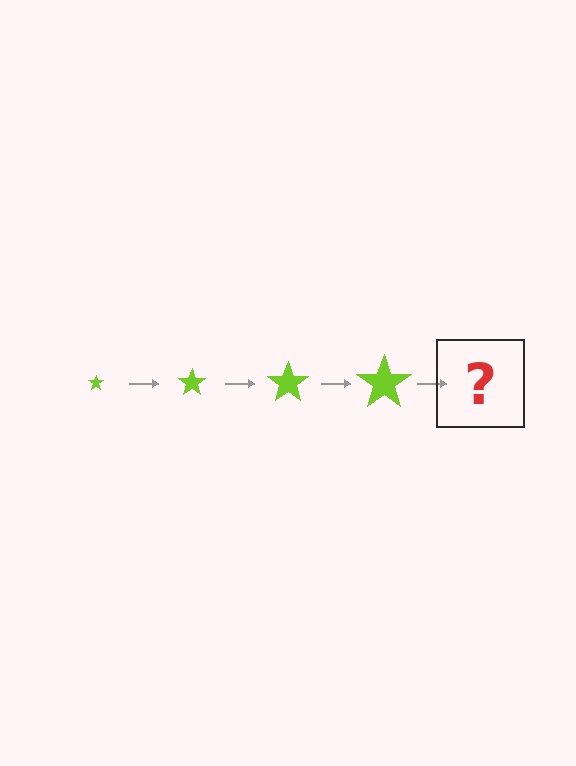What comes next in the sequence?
The next element should be a lime star, larger than the previous one.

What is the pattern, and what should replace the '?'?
The pattern is that the star gets progressively larger each step. The '?' should be a lime star, larger than the previous one.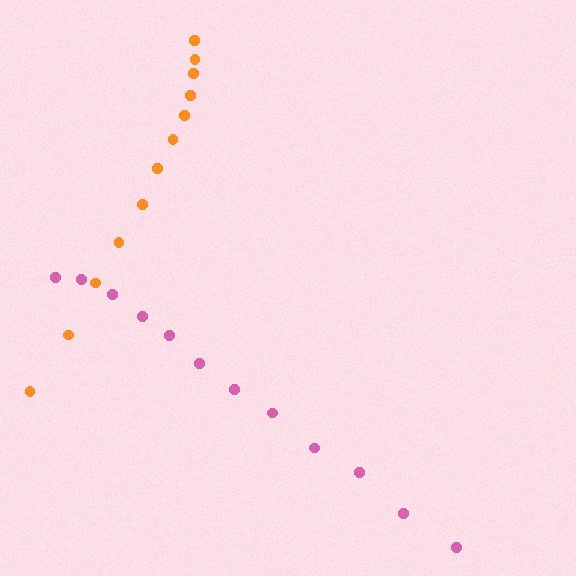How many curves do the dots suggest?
There are 2 distinct paths.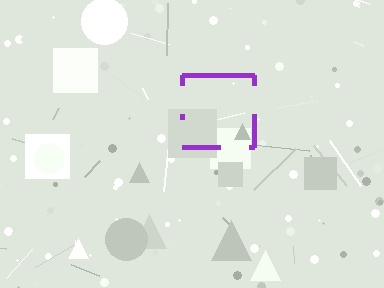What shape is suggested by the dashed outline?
The dashed outline suggests a square.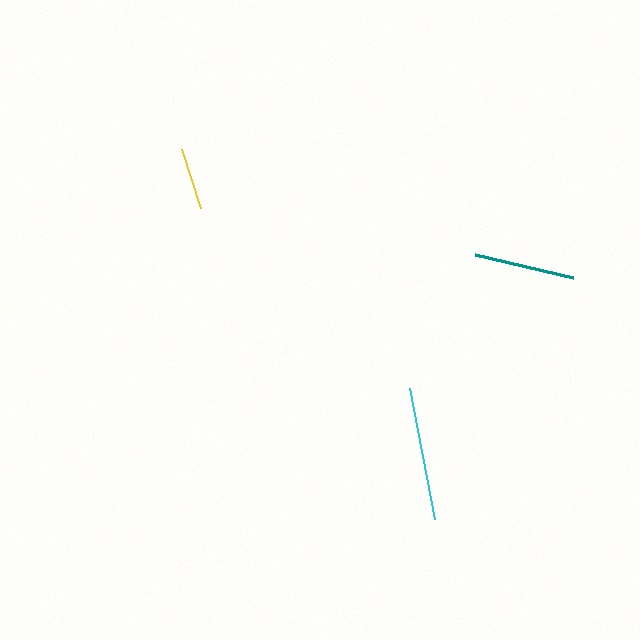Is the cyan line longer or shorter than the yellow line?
The cyan line is longer than the yellow line.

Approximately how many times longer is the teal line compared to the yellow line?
The teal line is approximately 1.6 times the length of the yellow line.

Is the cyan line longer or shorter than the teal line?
The cyan line is longer than the teal line.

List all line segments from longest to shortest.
From longest to shortest: cyan, teal, yellow.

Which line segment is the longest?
The cyan line is the longest at approximately 134 pixels.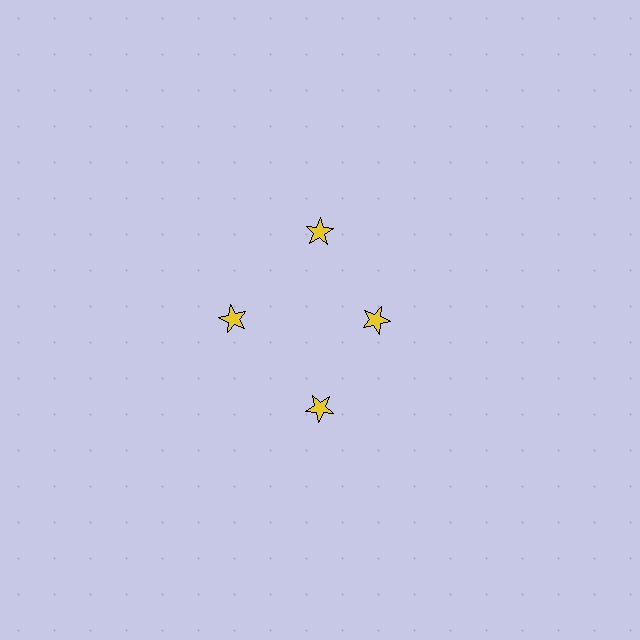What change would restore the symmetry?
The symmetry would be restored by moving it outward, back onto the ring so that all 4 stars sit at equal angles and equal distance from the center.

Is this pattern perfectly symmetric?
No. The 4 yellow stars are arranged in a ring, but one element near the 3 o'clock position is pulled inward toward the center, breaking the 4-fold rotational symmetry.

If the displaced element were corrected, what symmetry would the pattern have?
It would have 4-fold rotational symmetry — the pattern would map onto itself every 90 degrees.